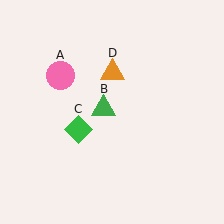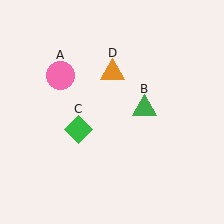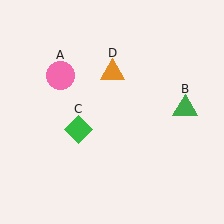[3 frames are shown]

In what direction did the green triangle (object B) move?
The green triangle (object B) moved right.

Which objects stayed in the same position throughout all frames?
Pink circle (object A) and green diamond (object C) and orange triangle (object D) remained stationary.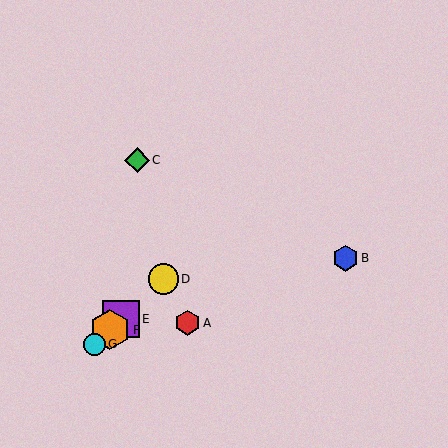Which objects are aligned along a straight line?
Objects D, E, F, G are aligned along a straight line.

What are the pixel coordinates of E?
Object E is at (121, 319).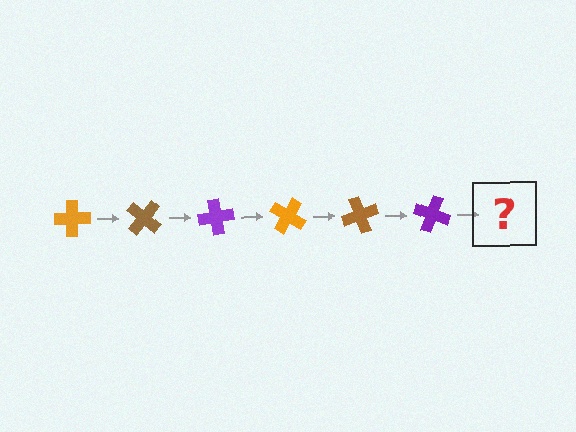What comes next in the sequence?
The next element should be an orange cross, rotated 240 degrees from the start.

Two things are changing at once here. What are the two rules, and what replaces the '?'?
The two rules are that it rotates 40 degrees each step and the color cycles through orange, brown, and purple. The '?' should be an orange cross, rotated 240 degrees from the start.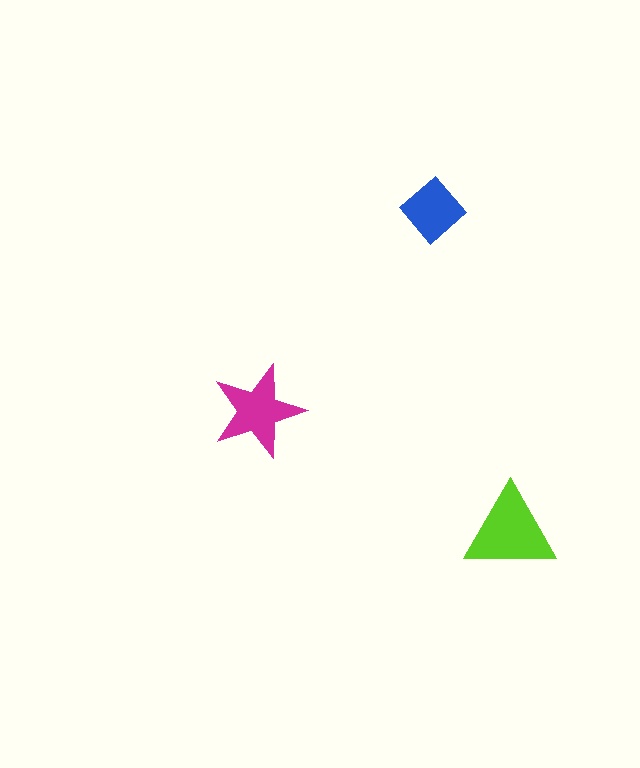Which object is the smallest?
The blue diamond.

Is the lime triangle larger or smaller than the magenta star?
Larger.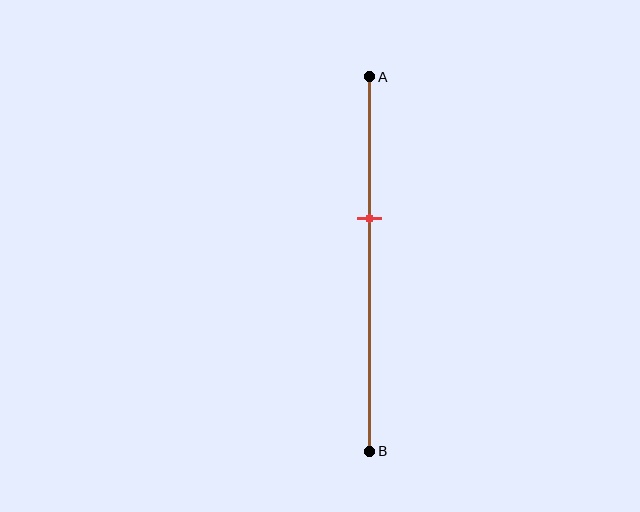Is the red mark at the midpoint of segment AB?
No, the mark is at about 40% from A, not at the 50% midpoint.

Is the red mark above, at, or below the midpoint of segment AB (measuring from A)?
The red mark is above the midpoint of segment AB.